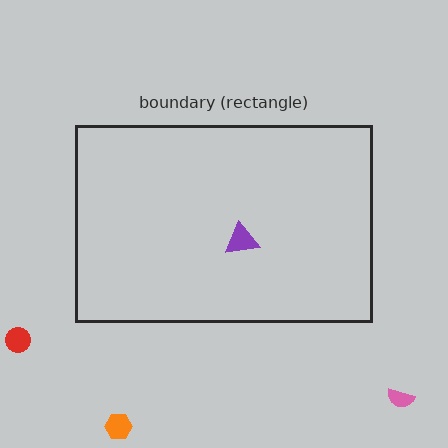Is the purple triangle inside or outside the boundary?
Inside.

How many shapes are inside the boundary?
1 inside, 3 outside.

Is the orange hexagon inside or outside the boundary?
Outside.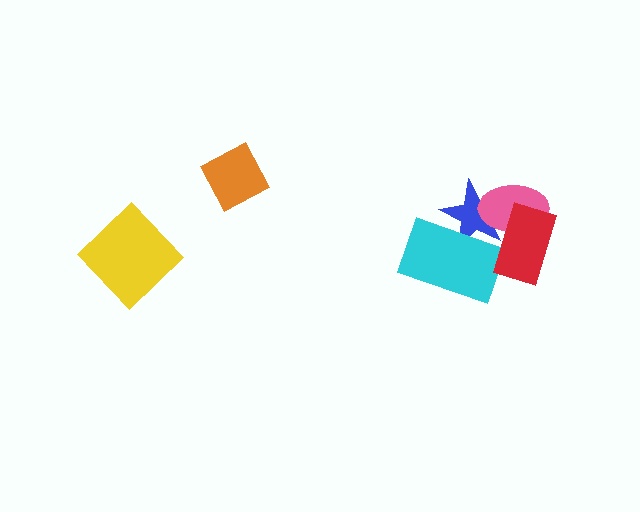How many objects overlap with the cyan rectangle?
2 objects overlap with the cyan rectangle.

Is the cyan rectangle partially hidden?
Yes, it is partially covered by another shape.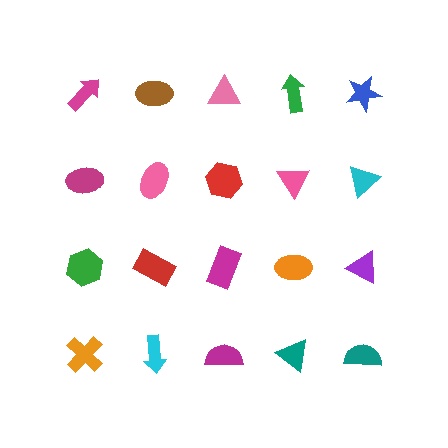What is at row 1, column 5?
A blue star.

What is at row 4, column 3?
A magenta semicircle.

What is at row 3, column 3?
A magenta rectangle.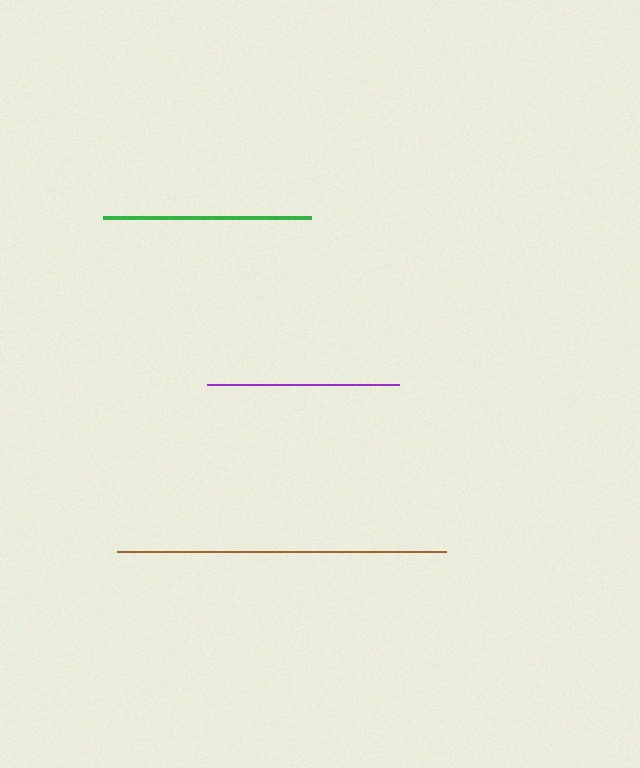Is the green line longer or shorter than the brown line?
The brown line is longer than the green line.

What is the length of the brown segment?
The brown segment is approximately 329 pixels long.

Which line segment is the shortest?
The purple line is the shortest at approximately 192 pixels.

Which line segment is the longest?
The brown line is the longest at approximately 329 pixels.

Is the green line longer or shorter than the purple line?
The green line is longer than the purple line.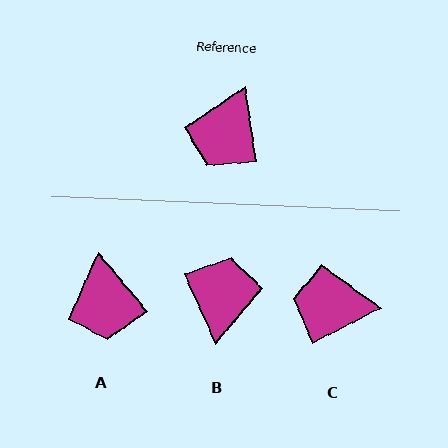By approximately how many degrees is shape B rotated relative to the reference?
Approximately 165 degrees clockwise.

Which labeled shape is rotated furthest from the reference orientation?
B, about 165 degrees away.